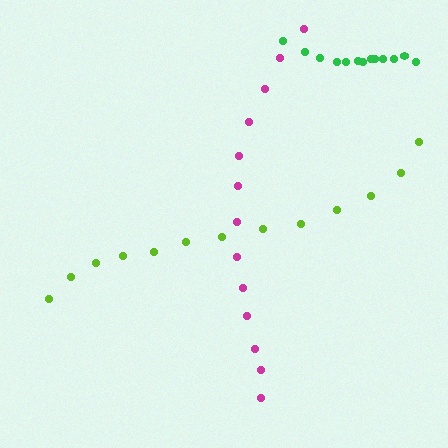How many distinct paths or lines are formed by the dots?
There are 3 distinct paths.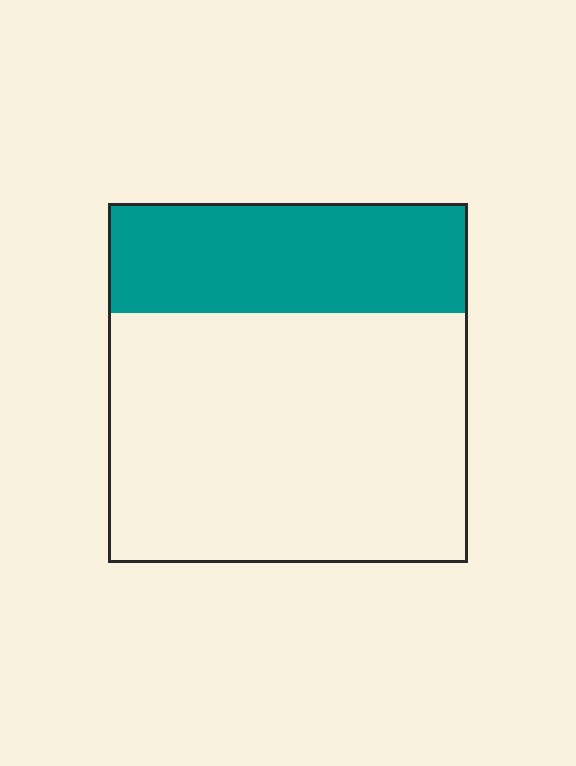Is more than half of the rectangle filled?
No.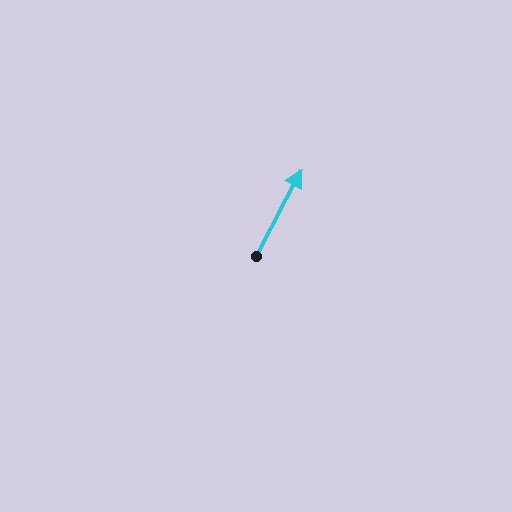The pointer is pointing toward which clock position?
Roughly 1 o'clock.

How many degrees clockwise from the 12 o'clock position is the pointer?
Approximately 28 degrees.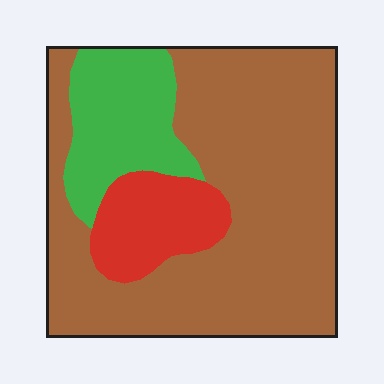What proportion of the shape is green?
Green takes up about one fifth (1/5) of the shape.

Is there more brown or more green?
Brown.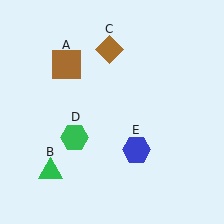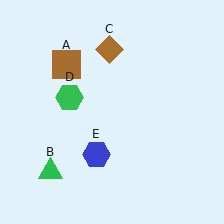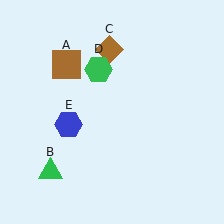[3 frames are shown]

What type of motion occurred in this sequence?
The green hexagon (object D), blue hexagon (object E) rotated clockwise around the center of the scene.